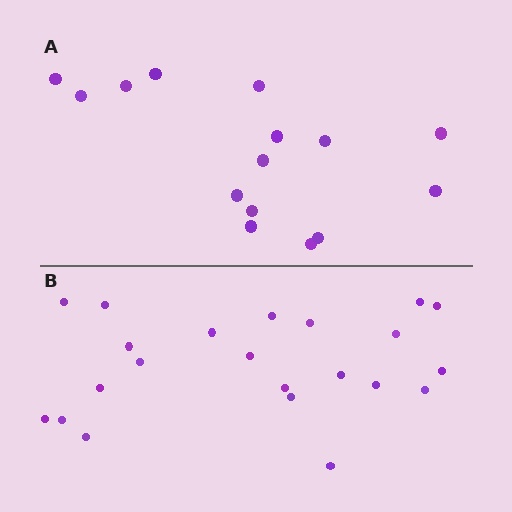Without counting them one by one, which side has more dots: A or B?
Region B (the bottom region) has more dots.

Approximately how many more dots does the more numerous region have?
Region B has roughly 8 or so more dots than region A.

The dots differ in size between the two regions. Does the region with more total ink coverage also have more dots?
No. Region A has more total ink coverage because its dots are larger, but region B actually contains more individual dots. Total area can be misleading — the number of items is what matters here.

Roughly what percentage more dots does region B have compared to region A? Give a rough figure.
About 45% more.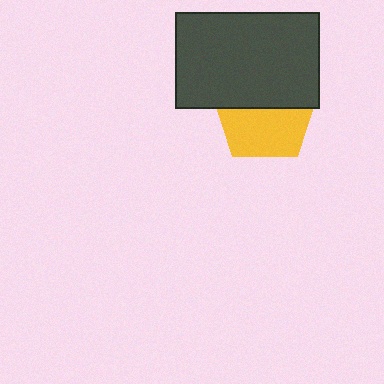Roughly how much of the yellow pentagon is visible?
About half of it is visible (roughly 52%).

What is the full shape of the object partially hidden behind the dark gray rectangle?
The partially hidden object is a yellow pentagon.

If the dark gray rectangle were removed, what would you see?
You would see the complete yellow pentagon.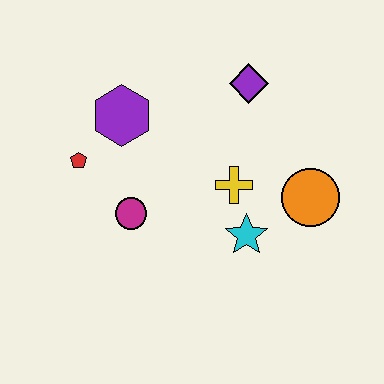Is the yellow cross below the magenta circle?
No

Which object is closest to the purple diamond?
The yellow cross is closest to the purple diamond.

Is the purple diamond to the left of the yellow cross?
No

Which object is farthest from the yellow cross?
The red pentagon is farthest from the yellow cross.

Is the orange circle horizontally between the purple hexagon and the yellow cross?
No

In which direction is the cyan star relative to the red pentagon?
The cyan star is to the right of the red pentagon.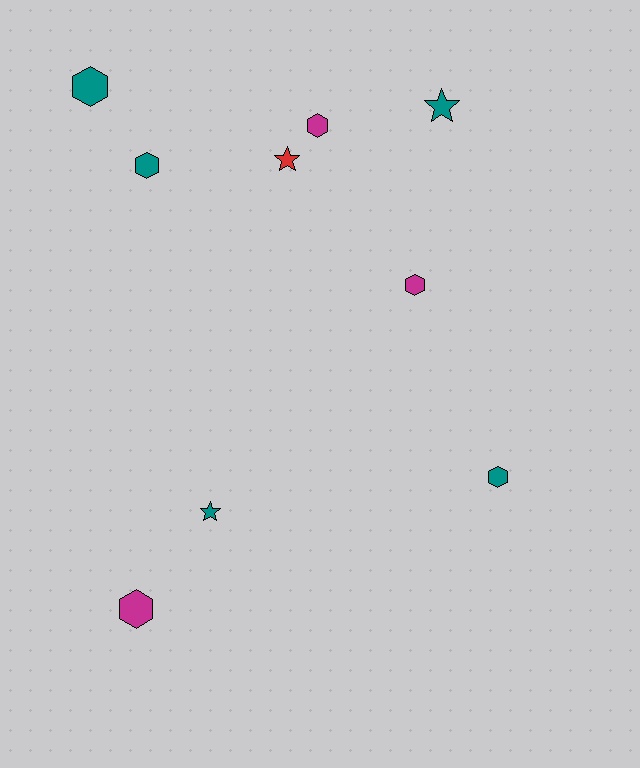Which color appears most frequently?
Teal, with 5 objects.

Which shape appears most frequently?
Hexagon, with 6 objects.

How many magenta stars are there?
There are no magenta stars.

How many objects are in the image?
There are 9 objects.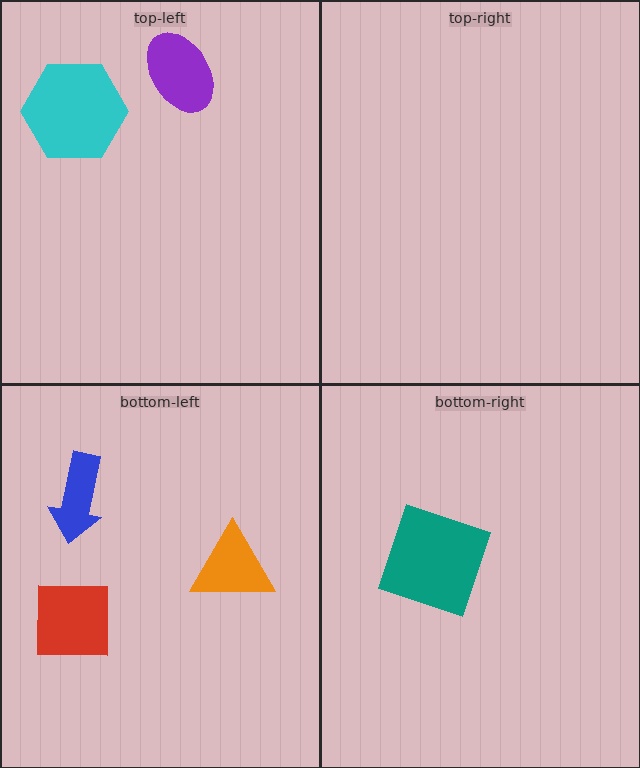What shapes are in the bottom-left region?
The blue arrow, the orange triangle, the red square.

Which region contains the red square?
The bottom-left region.